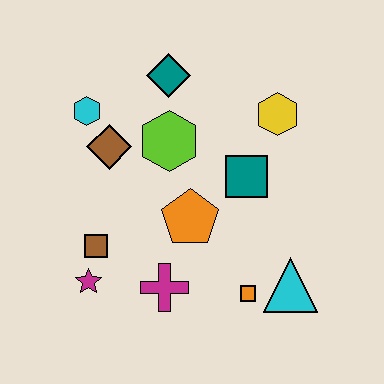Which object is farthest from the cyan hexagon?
The cyan triangle is farthest from the cyan hexagon.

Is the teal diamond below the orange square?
No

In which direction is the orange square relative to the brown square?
The orange square is to the right of the brown square.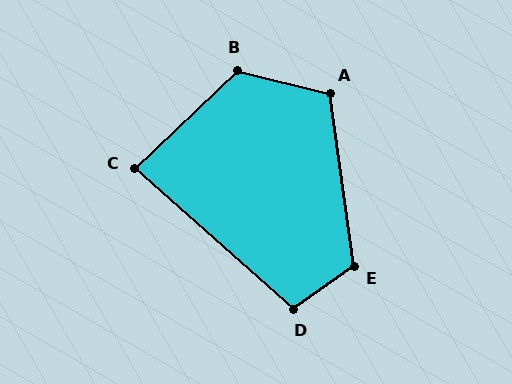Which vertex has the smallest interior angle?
C, at approximately 86 degrees.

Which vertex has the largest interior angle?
B, at approximately 122 degrees.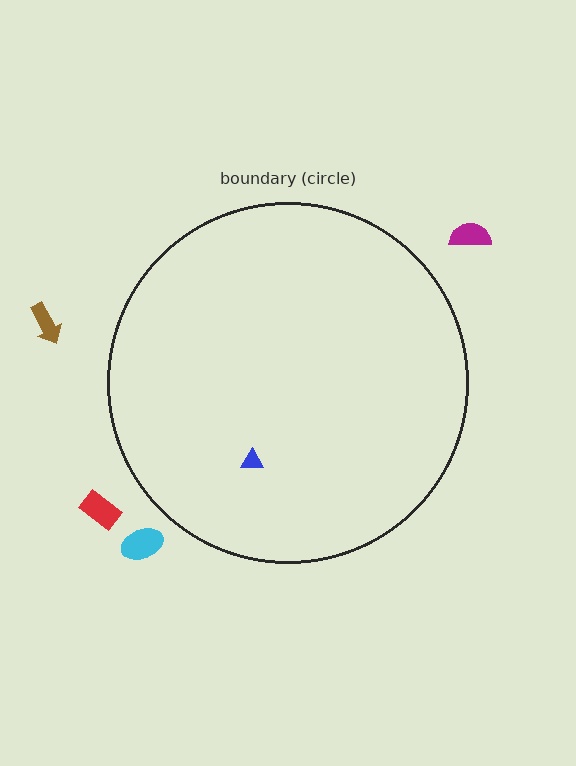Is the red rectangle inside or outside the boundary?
Outside.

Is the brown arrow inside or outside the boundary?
Outside.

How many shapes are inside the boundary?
1 inside, 4 outside.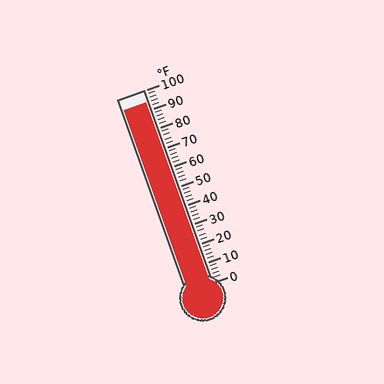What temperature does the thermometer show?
The thermometer shows approximately 94°F.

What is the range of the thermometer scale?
The thermometer scale ranges from 0°F to 100°F.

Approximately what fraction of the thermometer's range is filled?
The thermometer is filled to approximately 95% of its range.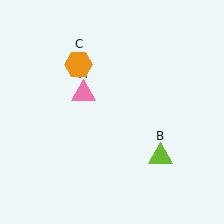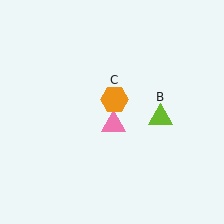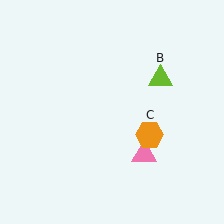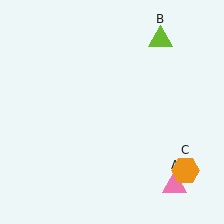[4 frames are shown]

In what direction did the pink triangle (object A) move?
The pink triangle (object A) moved down and to the right.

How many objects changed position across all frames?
3 objects changed position: pink triangle (object A), lime triangle (object B), orange hexagon (object C).